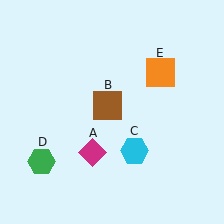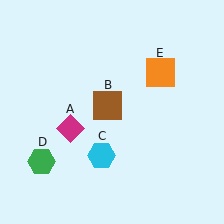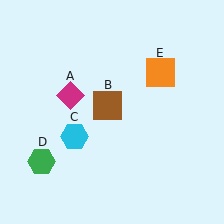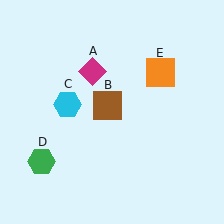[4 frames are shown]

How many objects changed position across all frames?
2 objects changed position: magenta diamond (object A), cyan hexagon (object C).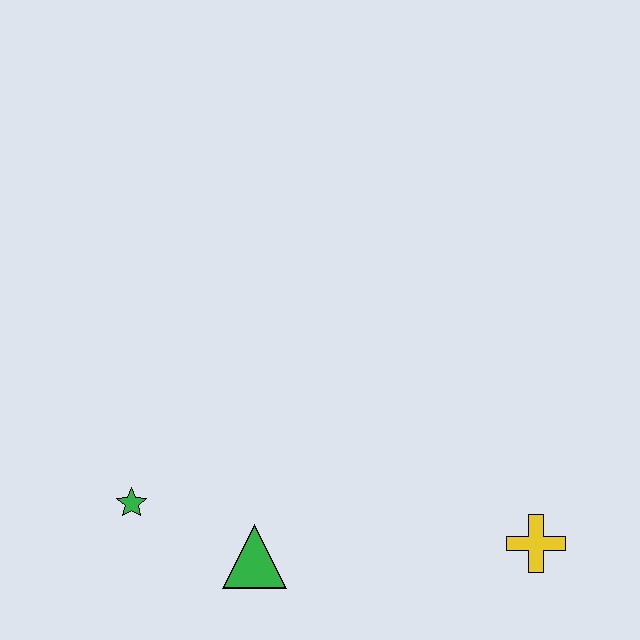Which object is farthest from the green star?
The yellow cross is farthest from the green star.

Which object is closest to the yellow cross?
The green triangle is closest to the yellow cross.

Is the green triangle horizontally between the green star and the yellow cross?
Yes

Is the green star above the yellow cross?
Yes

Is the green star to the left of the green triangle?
Yes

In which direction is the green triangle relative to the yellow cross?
The green triangle is to the left of the yellow cross.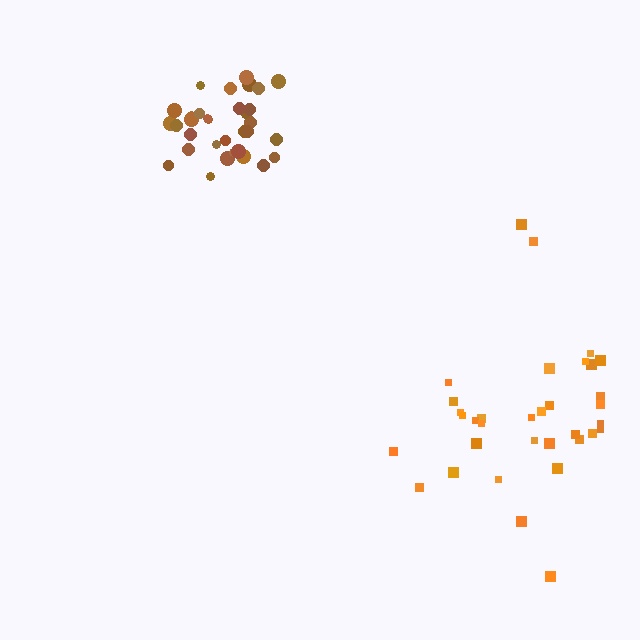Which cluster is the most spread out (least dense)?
Orange.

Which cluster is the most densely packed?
Brown.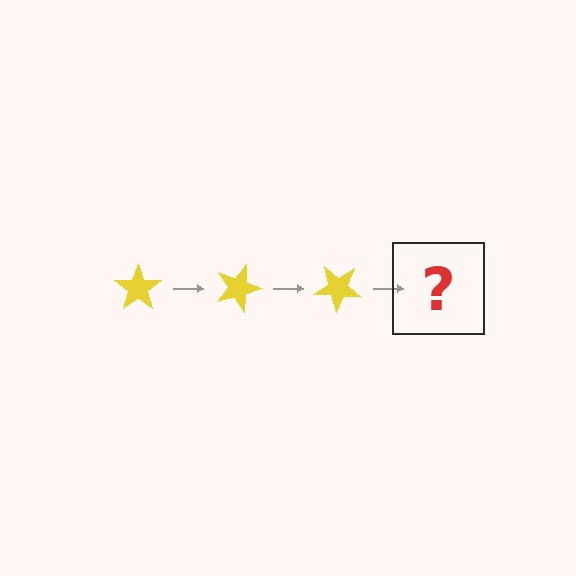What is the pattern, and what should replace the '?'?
The pattern is that the star rotates 20 degrees each step. The '?' should be a yellow star rotated 60 degrees.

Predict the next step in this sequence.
The next step is a yellow star rotated 60 degrees.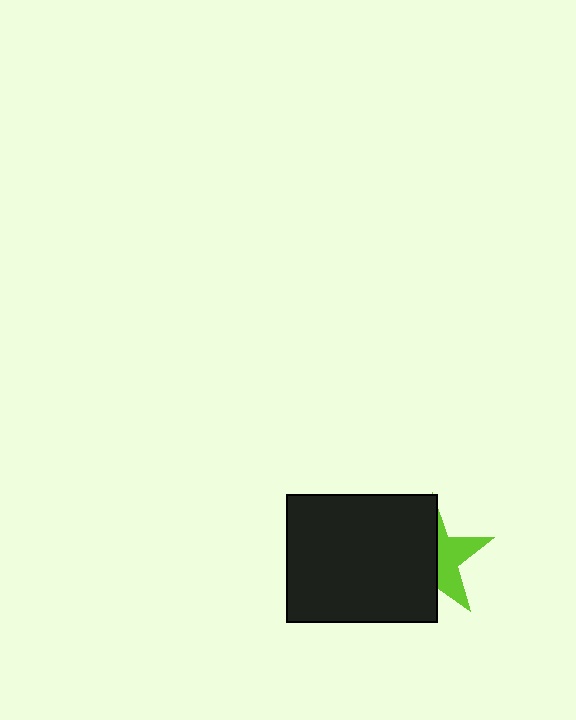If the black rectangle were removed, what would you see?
You would see the complete lime star.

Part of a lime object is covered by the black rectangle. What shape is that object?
It is a star.